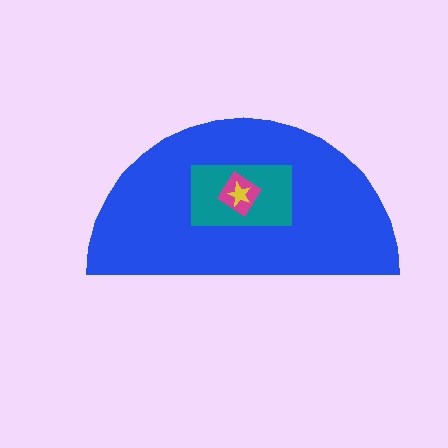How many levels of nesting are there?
4.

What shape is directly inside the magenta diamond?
The yellow star.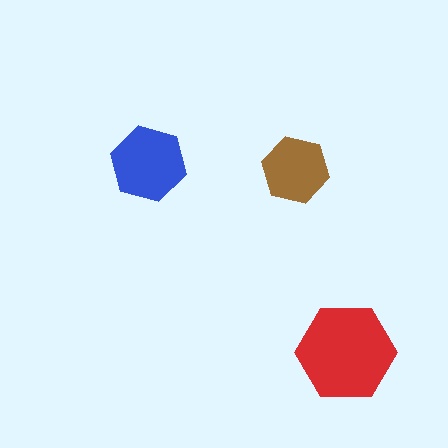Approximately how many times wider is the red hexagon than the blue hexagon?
About 1.5 times wider.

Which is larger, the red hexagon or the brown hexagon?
The red one.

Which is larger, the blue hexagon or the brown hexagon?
The blue one.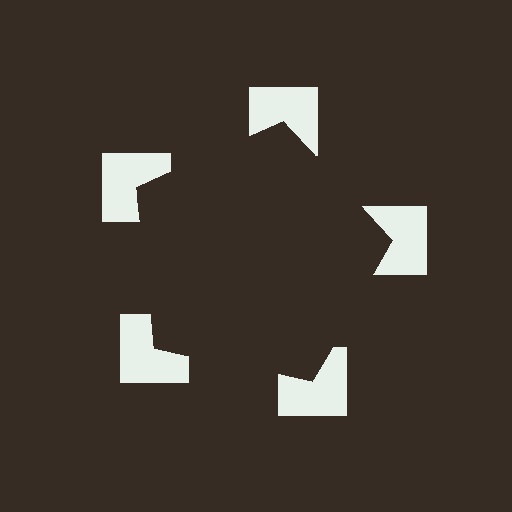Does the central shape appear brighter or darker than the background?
It typically appears slightly darker than the background, even though no actual brightness change is drawn.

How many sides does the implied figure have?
5 sides.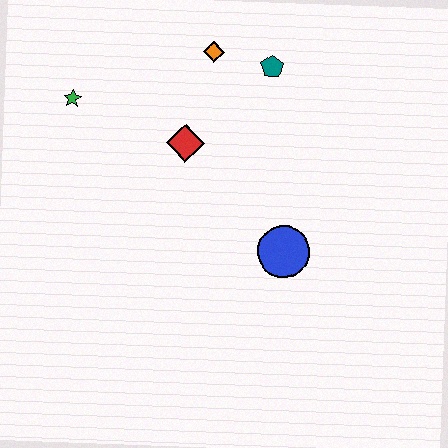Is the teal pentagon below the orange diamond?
Yes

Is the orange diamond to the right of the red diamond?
Yes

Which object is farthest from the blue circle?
The green star is farthest from the blue circle.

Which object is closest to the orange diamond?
The teal pentagon is closest to the orange diamond.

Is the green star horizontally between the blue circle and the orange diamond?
No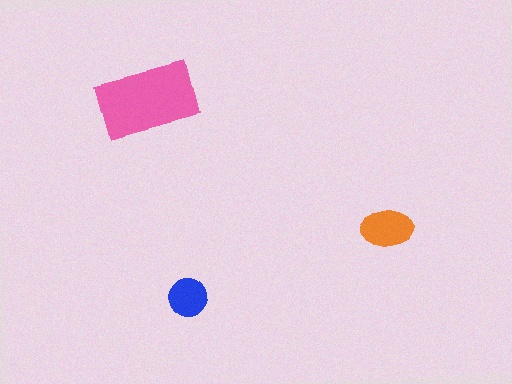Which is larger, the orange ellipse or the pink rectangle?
The pink rectangle.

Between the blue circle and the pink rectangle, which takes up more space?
The pink rectangle.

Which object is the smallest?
The blue circle.